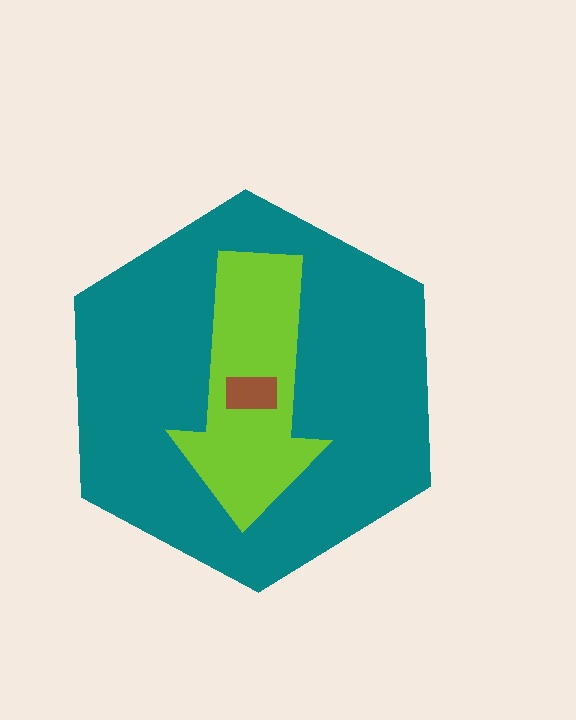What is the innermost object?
The brown rectangle.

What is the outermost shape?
The teal hexagon.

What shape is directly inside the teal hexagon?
The lime arrow.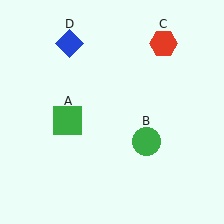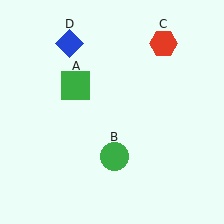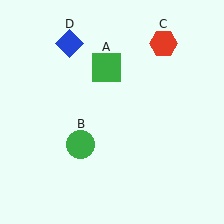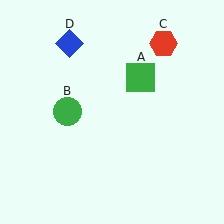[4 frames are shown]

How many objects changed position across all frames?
2 objects changed position: green square (object A), green circle (object B).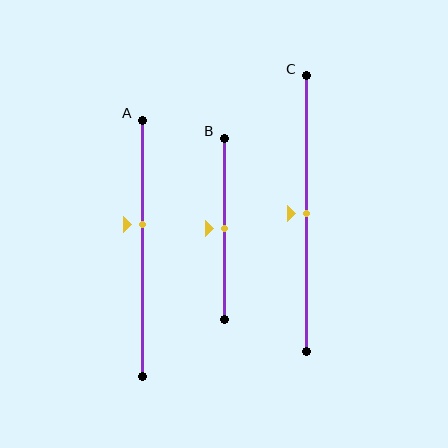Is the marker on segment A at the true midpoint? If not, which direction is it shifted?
No, the marker on segment A is shifted upward by about 9% of the segment length.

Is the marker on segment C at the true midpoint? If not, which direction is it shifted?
Yes, the marker on segment C is at the true midpoint.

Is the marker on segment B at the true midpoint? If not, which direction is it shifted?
Yes, the marker on segment B is at the true midpoint.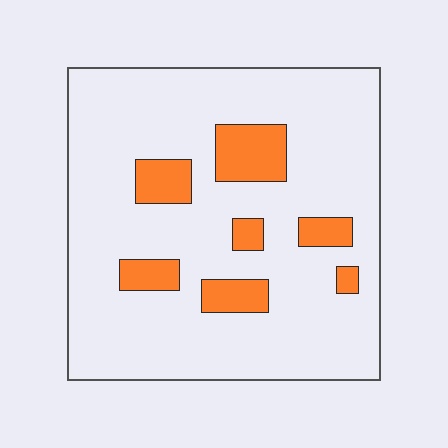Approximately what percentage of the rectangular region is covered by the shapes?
Approximately 15%.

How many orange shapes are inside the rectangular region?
7.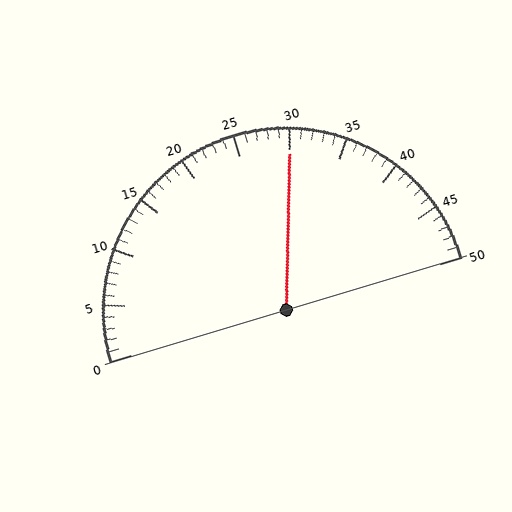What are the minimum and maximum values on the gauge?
The gauge ranges from 0 to 50.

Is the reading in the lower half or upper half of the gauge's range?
The reading is in the upper half of the range (0 to 50).